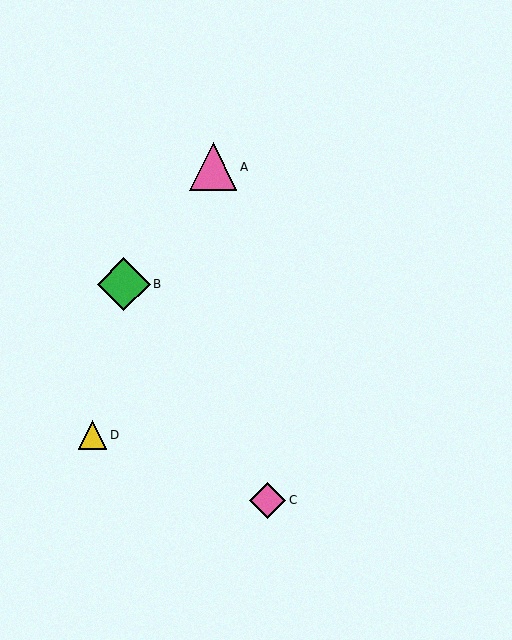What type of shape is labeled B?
Shape B is a green diamond.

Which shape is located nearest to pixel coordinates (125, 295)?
The green diamond (labeled B) at (124, 284) is nearest to that location.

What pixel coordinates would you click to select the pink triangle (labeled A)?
Click at (213, 167) to select the pink triangle A.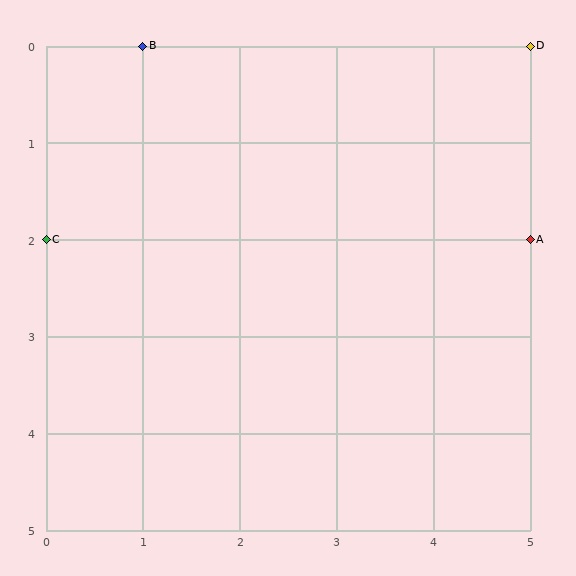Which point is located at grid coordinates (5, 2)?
Point A is at (5, 2).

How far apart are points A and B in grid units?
Points A and B are 4 columns and 2 rows apart (about 4.5 grid units diagonally).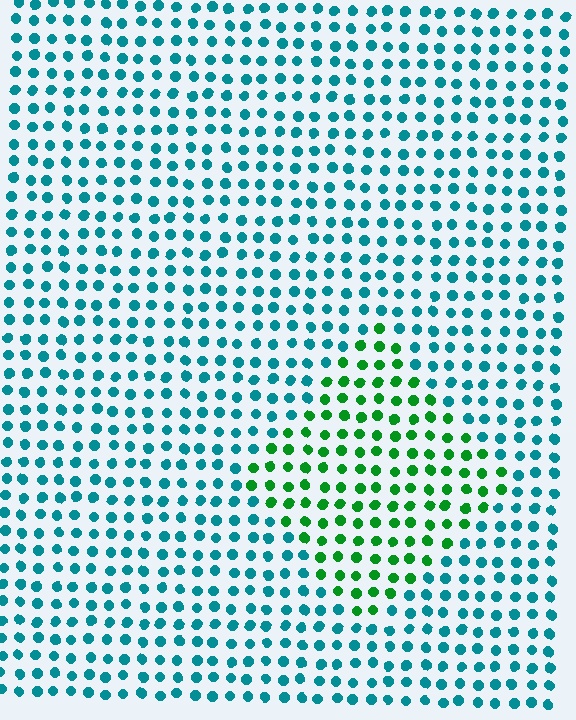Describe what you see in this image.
The image is filled with small teal elements in a uniform arrangement. A diamond-shaped region is visible where the elements are tinted to a slightly different hue, forming a subtle color boundary.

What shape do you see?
I see a diamond.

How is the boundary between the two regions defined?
The boundary is defined purely by a slight shift in hue (about 54 degrees). Spacing, size, and orientation are identical on both sides.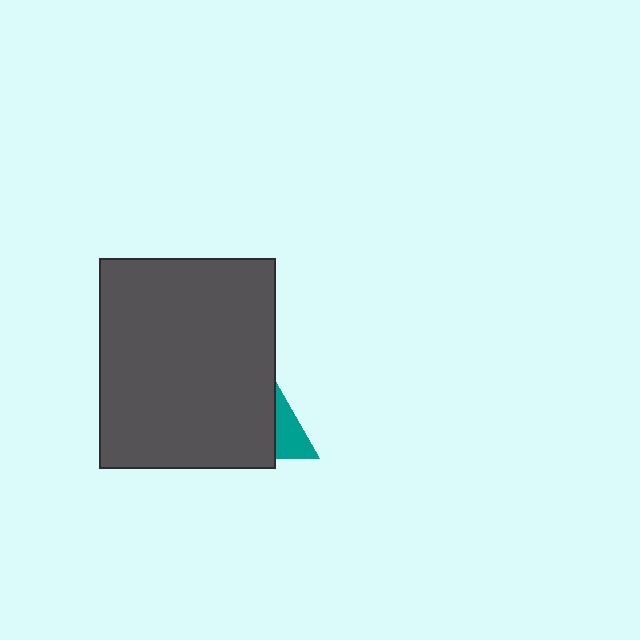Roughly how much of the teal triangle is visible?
A small part of it is visible (roughly 36%).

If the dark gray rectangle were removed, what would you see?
You would see the complete teal triangle.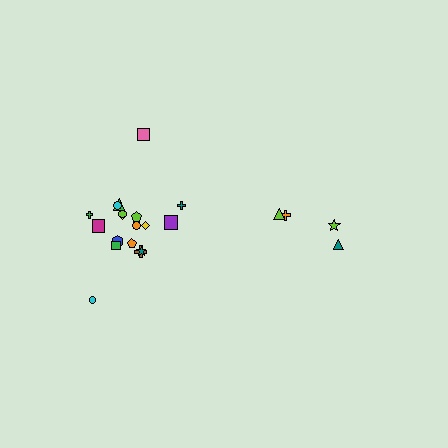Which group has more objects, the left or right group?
The left group.